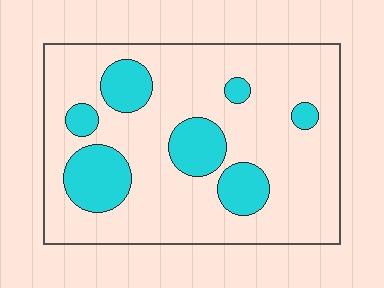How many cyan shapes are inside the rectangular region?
7.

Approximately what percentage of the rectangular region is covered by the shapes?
Approximately 20%.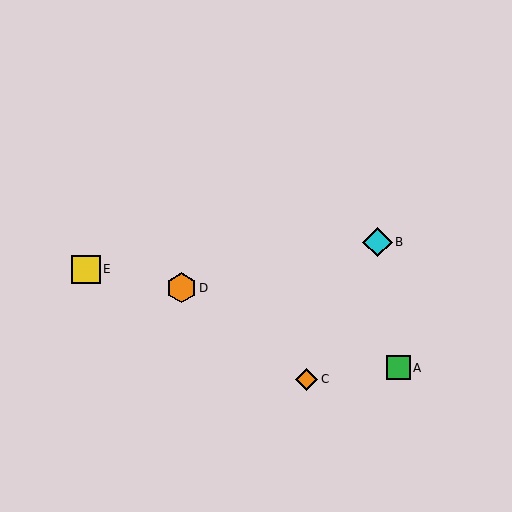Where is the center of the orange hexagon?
The center of the orange hexagon is at (182, 288).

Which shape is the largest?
The orange hexagon (labeled D) is the largest.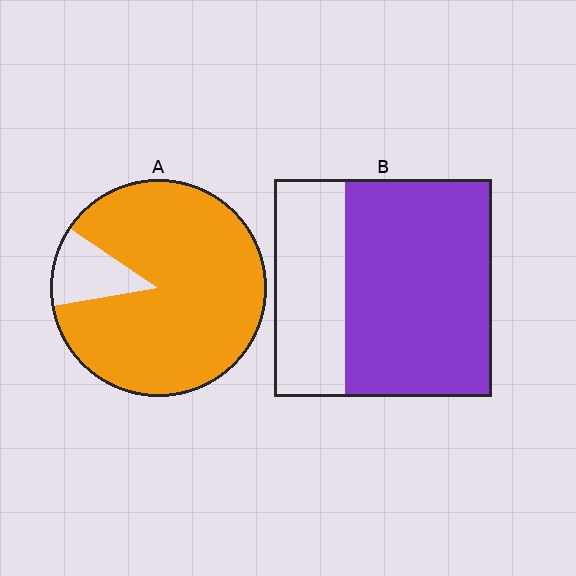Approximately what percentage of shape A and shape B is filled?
A is approximately 90% and B is approximately 65%.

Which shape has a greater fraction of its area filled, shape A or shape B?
Shape A.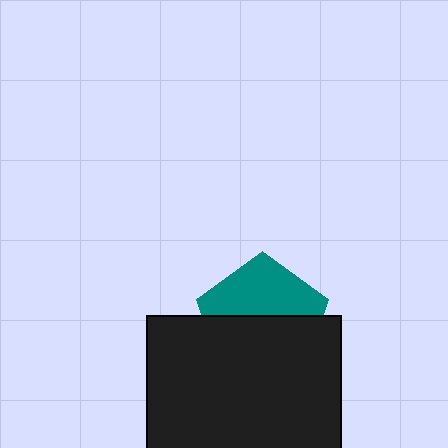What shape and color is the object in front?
The object in front is a black rectangle.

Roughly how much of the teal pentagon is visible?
About half of it is visible (roughly 45%).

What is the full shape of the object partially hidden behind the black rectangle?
The partially hidden object is a teal pentagon.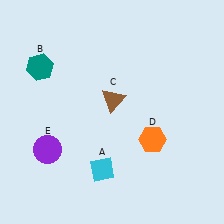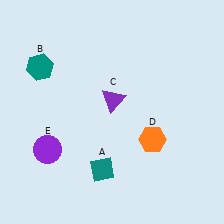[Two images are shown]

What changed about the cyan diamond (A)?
In Image 1, A is cyan. In Image 2, it changed to teal.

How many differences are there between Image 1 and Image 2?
There are 2 differences between the two images.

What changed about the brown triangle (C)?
In Image 1, C is brown. In Image 2, it changed to purple.